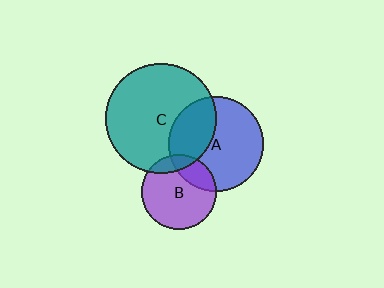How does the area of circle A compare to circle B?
Approximately 1.6 times.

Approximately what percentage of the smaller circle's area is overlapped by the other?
Approximately 15%.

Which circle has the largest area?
Circle C (teal).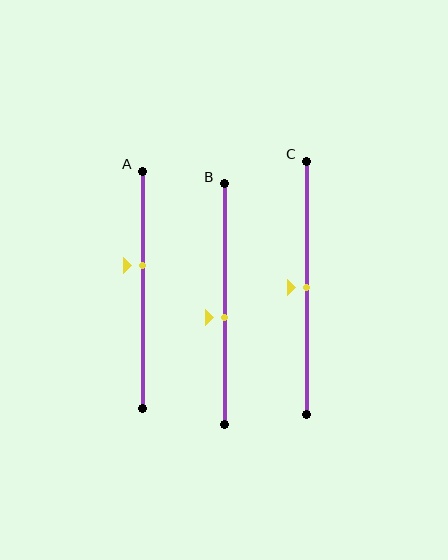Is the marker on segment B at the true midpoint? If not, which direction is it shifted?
No, the marker on segment B is shifted downward by about 5% of the segment length.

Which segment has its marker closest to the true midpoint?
Segment C has its marker closest to the true midpoint.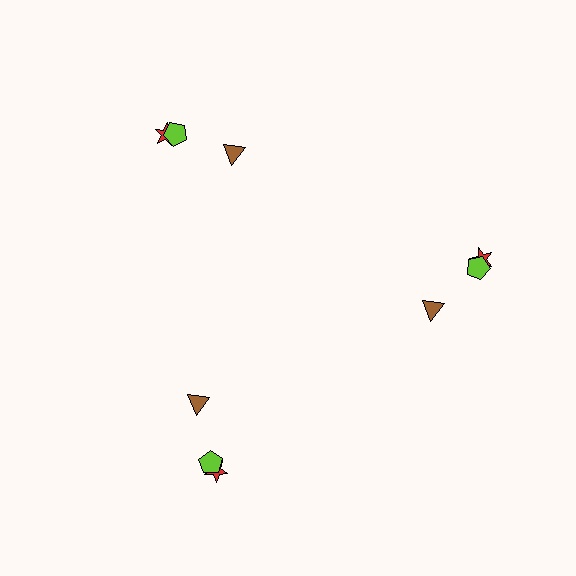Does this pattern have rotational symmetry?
Yes, this pattern has 3-fold rotational symmetry. It looks the same after rotating 120 degrees around the center.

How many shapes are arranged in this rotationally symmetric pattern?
There are 9 shapes, arranged in 3 groups of 3.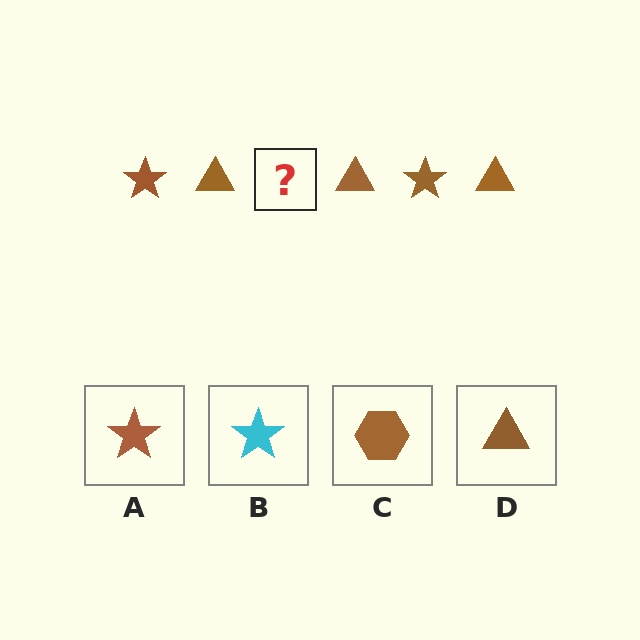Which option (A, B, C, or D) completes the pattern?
A.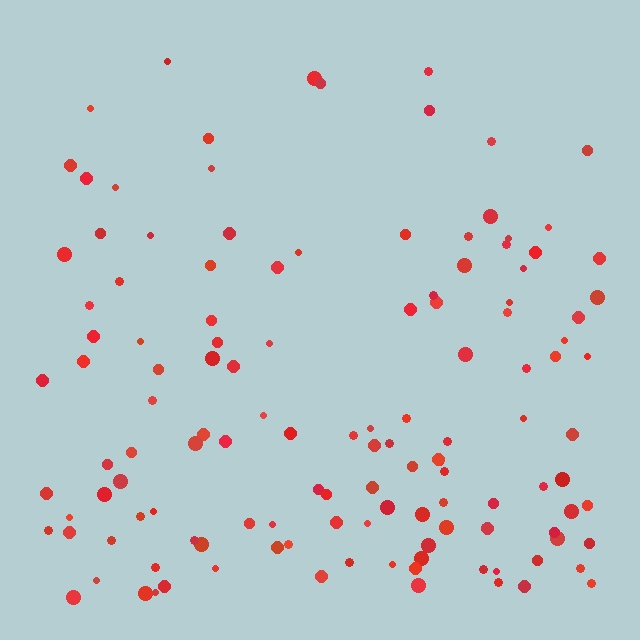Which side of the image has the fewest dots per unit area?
The top.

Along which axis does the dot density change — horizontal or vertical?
Vertical.